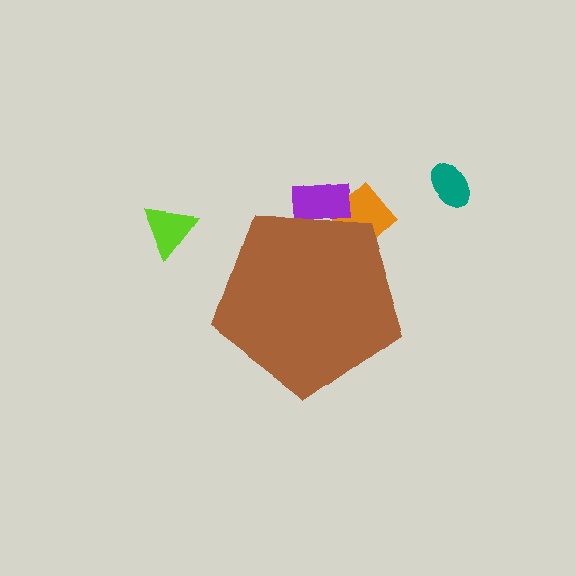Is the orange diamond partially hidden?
Yes, the orange diamond is partially hidden behind the brown pentagon.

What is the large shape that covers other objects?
A brown pentagon.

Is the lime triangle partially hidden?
No, the lime triangle is fully visible.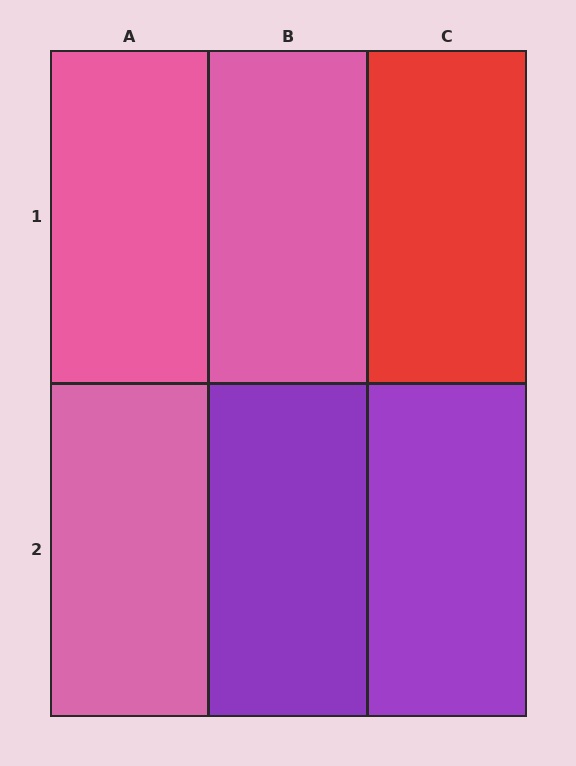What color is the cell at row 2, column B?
Purple.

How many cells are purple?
2 cells are purple.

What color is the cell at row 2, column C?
Purple.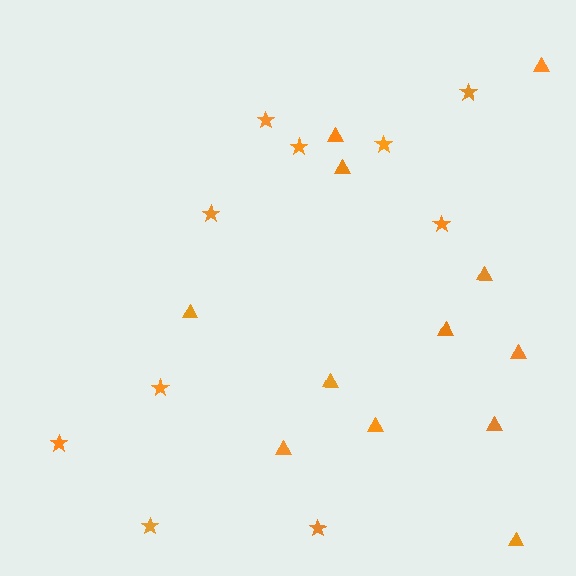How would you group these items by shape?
There are 2 groups: one group of triangles (12) and one group of stars (10).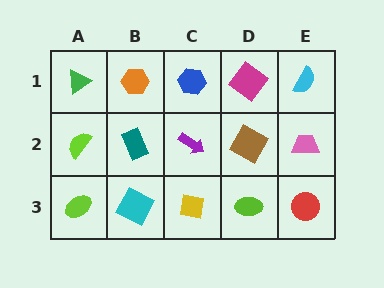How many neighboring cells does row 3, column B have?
3.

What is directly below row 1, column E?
A pink trapezoid.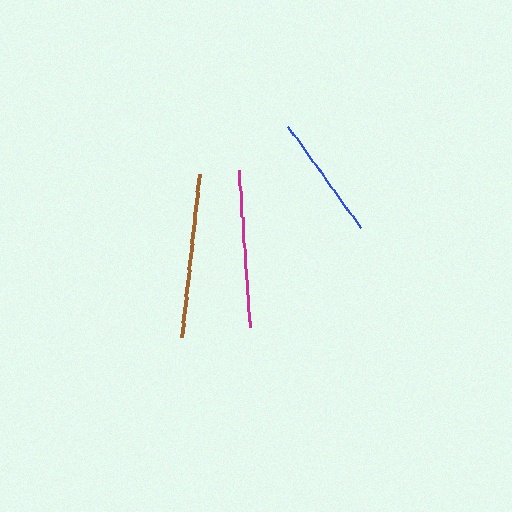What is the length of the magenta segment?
The magenta segment is approximately 159 pixels long.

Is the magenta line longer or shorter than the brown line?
The brown line is longer than the magenta line.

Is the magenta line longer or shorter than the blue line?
The magenta line is longer than the blue line.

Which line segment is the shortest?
The blue line is the shortest at approximately 125 pixels.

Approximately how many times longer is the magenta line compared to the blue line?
The magenta line is approximately 1.3 times the length of the blue line.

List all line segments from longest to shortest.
From longest to shortest: brown, magenta, blue.